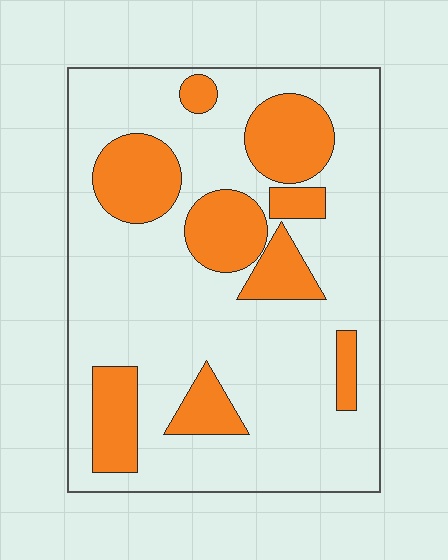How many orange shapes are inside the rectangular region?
9.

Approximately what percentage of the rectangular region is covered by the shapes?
Approximately 25%.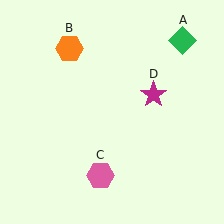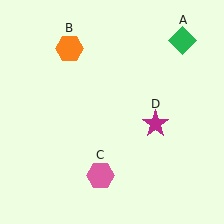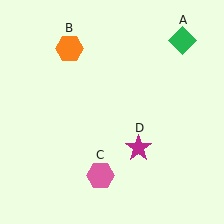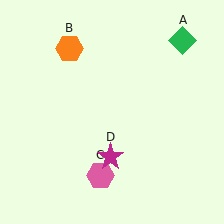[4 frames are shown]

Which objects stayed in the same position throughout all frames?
Green diamond (object A) and orange hexagon (object B) and pink hexagon (object C) remained stationary.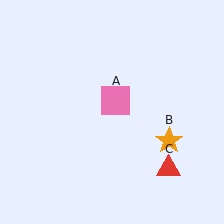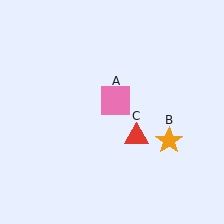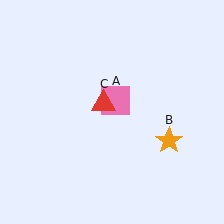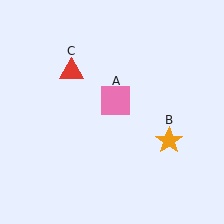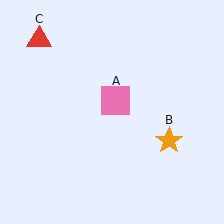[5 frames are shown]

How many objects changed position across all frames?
1 object changed position: red triangle (object C).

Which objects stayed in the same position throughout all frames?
Pink square (object A) and orange star (object B) remained stationary.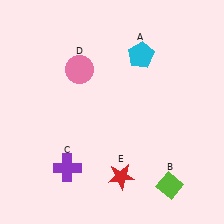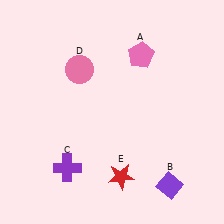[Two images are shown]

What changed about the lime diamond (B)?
In Image 1, B is lime. In Image 2, it changed to purple.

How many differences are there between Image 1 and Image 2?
There are 2 differences between the two images.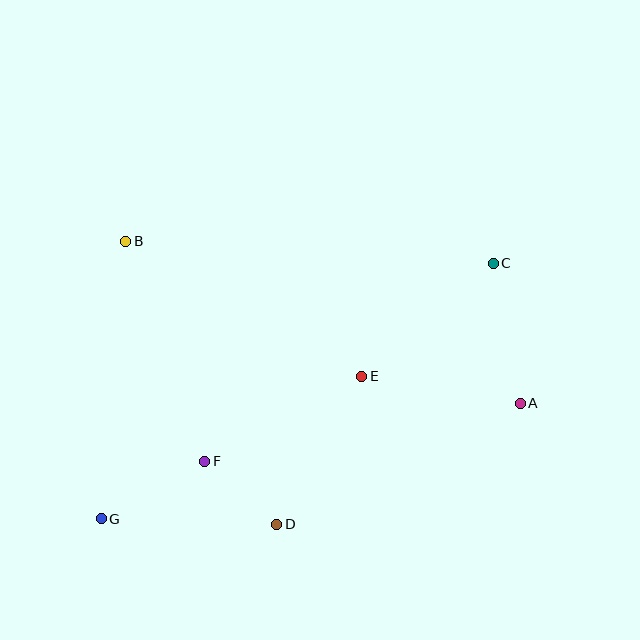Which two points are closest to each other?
Points D and F are closest to each other.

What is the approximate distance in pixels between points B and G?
The distance between B and G is approximately 279 pixels.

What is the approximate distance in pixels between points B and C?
The distance between B and C is approximately 368 pixels.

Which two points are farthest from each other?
Points C and G are farthest from each other.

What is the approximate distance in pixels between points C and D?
The distance between C and D is approximately 339 pixels.